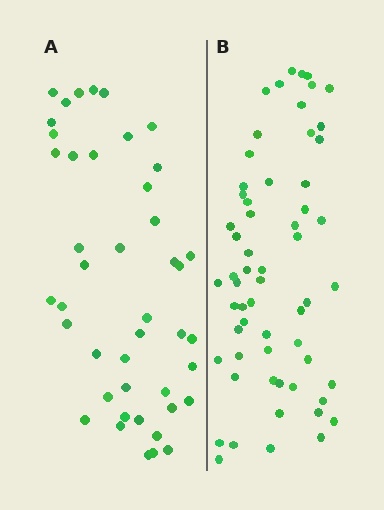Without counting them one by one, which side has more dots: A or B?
Region B (the right region) has more dots.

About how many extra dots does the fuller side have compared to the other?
Region B has approximately 15 more dots than region A.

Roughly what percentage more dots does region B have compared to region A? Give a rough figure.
About 35% more.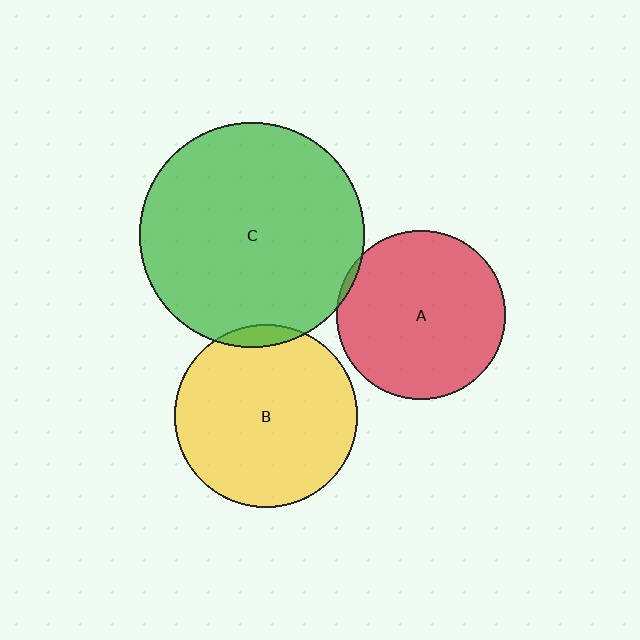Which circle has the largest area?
Circle C (green).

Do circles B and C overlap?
Yes.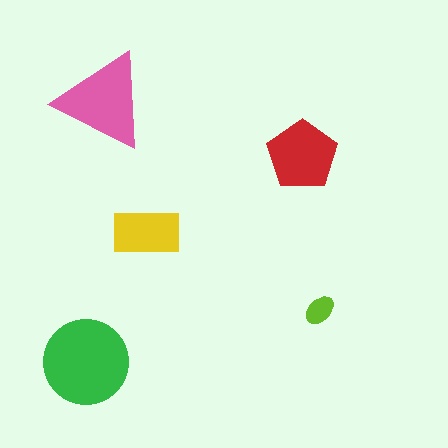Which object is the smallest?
The lime ellipse.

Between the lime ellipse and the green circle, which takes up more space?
The green circle.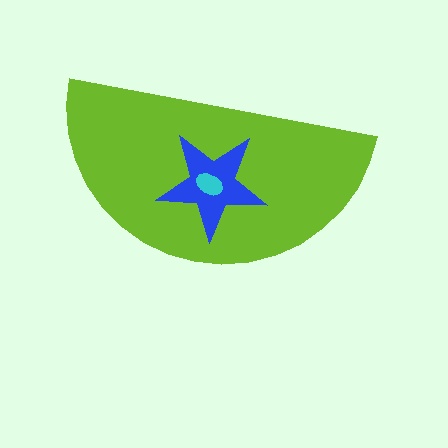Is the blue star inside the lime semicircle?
Yes.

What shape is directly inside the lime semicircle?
The blue star.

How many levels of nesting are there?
3.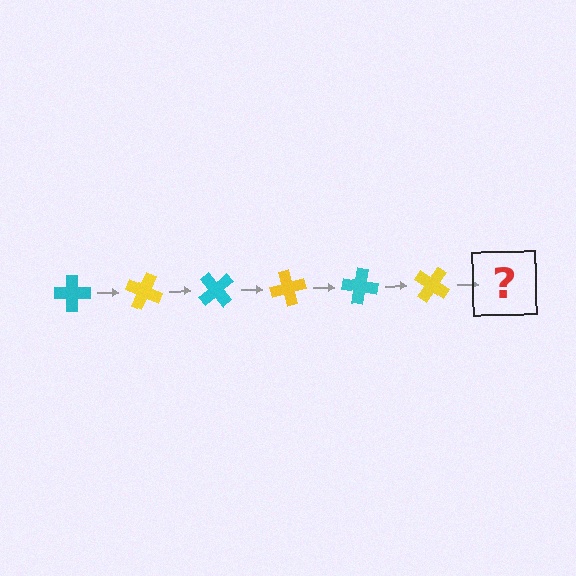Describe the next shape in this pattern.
It should be a cyan cross, rotated 150 degrees from the start.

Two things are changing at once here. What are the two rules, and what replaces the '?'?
The two rules are that it rotates 25 degrees each step and the color cycles through cyan and yellow. The '?' should be a cyan cross, rotated 150 degrees from the start.